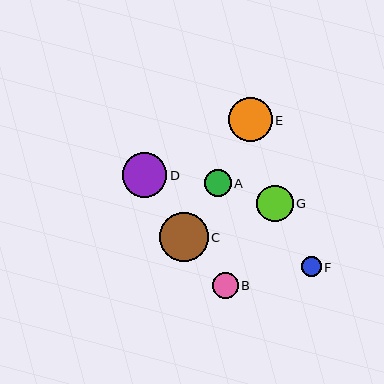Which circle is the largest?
Circle C is the largest with a size of approximately 49 pixels.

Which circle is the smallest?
Circle F is the smallest with a size of approximately 20 pixels.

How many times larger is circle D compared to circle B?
Circle D is approximately 1.7 times the size of circle B.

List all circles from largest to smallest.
From largest to smallest: C, D, E, G, A, B, F.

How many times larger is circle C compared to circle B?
Circle C is approximately 1.9 times the size of circle B.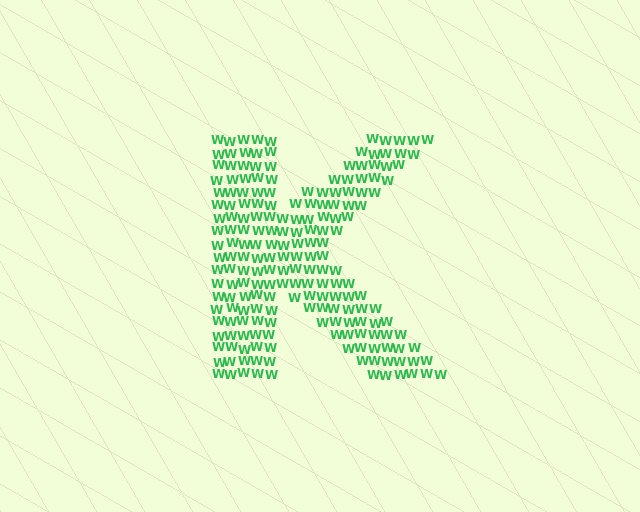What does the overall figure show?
The overall figure shows the letter K.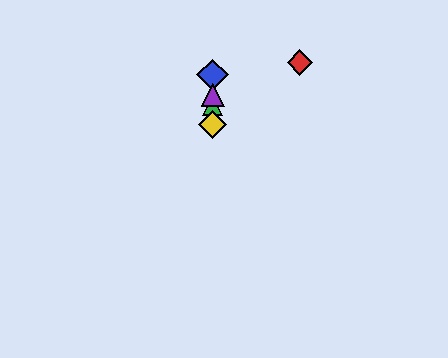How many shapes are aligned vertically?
4 shapes (the blue diamond, the green triangle, the yellow diamond, the purple triangle) are aligned vertically.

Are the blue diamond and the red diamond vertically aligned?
No, the blue diamond is at x≈213 and the red diamond is at x≈300.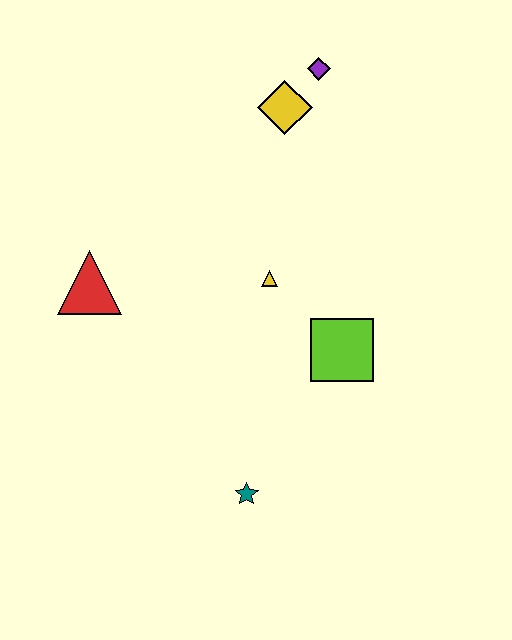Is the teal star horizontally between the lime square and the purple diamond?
No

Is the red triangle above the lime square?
Yes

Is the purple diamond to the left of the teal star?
No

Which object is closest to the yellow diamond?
The purple diamond is closest to the yellow diamond.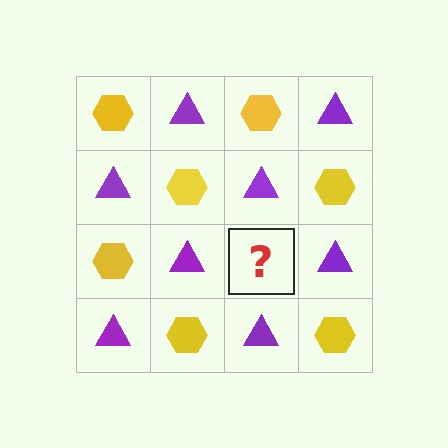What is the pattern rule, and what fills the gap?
The rule is that it alternates yellow hexagon and purple triangle in a checkerboard pattern. The gap should be filled with a yellow hexagon.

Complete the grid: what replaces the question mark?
The question mark should be replaced with a yellow hexagon.